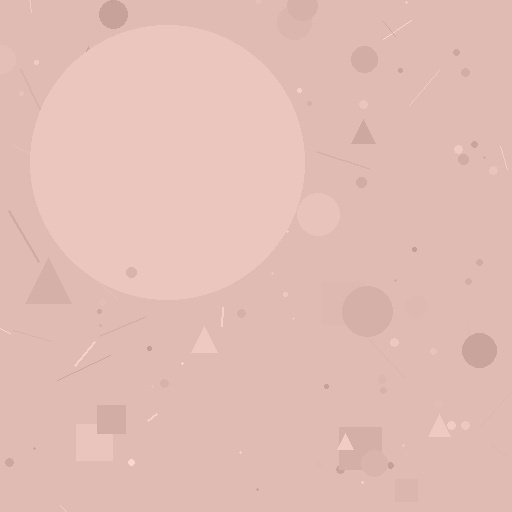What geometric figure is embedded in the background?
A circle is embedded in the background.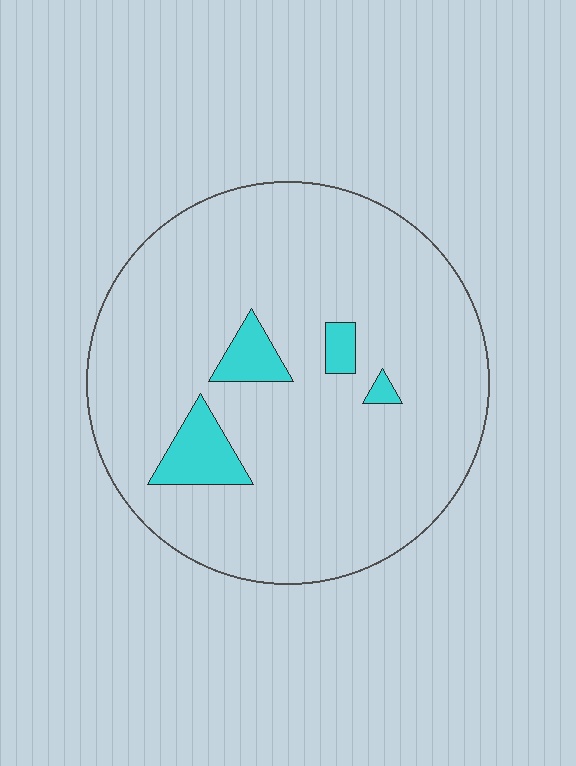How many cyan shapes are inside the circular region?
4.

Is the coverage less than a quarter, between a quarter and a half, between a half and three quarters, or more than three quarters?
Less than a quarter.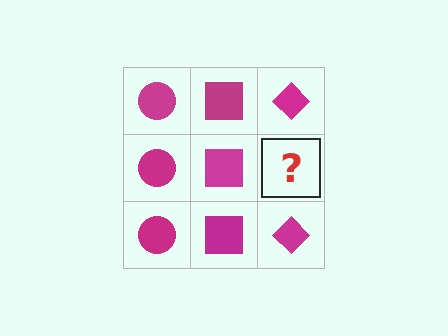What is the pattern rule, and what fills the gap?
The rule is that each column has a consistent shape. The gap should be filled with a magenta diamond.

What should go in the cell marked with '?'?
The missing cell should contain a magenta diamond.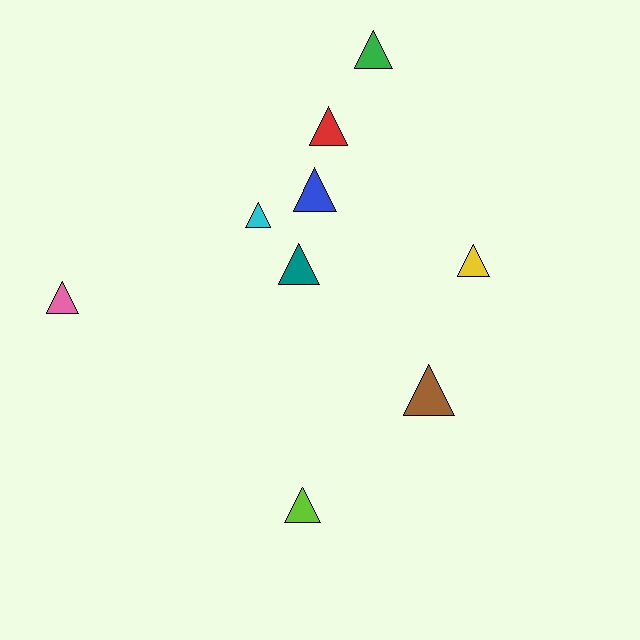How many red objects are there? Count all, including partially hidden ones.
There is 1 red object.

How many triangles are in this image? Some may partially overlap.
There are 9 triangles.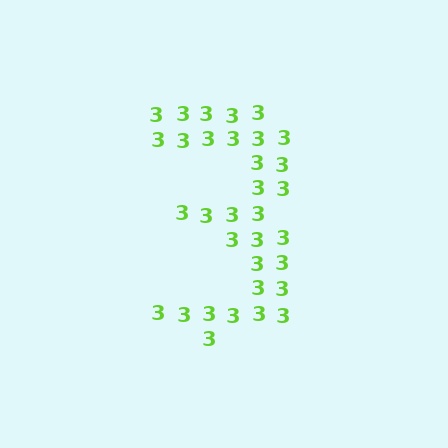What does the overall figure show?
The overall figure shows the digit 3.